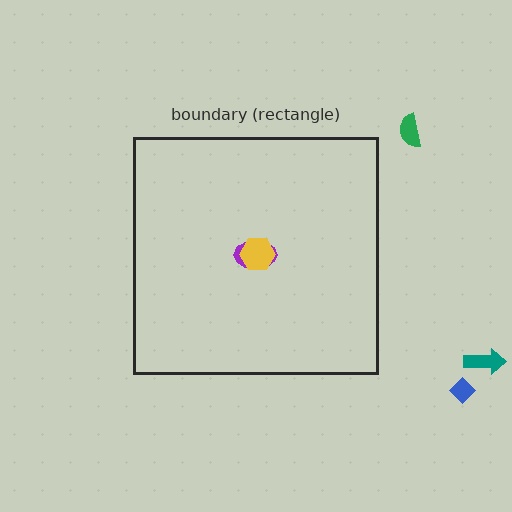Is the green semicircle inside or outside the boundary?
Outside.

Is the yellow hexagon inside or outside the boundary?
Inside.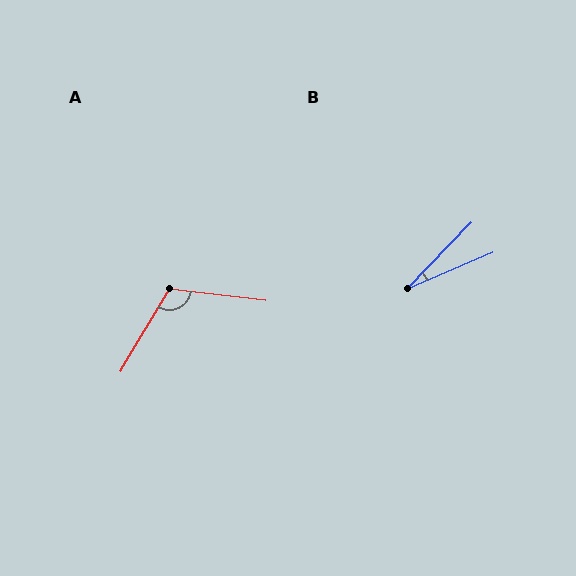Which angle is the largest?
A, at approximately 114 degrees.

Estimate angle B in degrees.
Approximately 23 degrees.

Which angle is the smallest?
B, at approximately 23 degrees.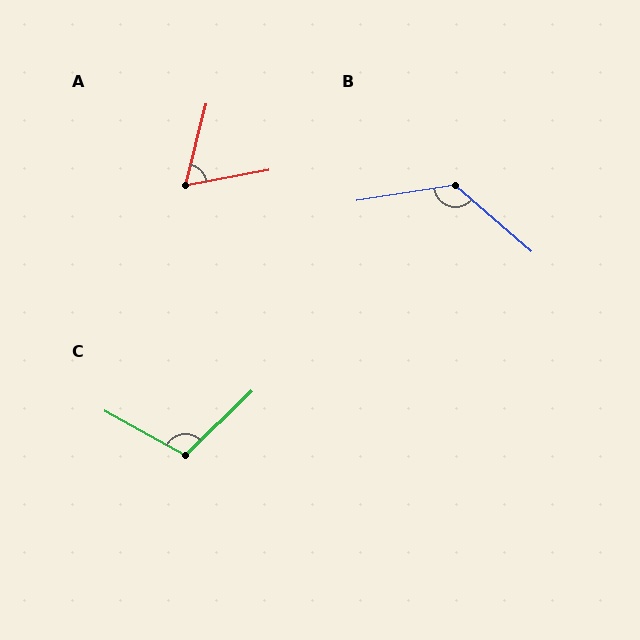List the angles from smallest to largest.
A (66°), C (107°), B (130°).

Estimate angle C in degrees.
Approximately 107 degrees.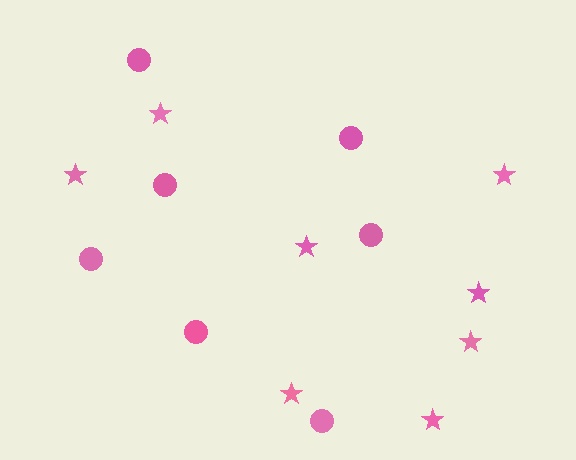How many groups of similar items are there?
There are 2 groups: one group of circles (7) and one group of stars (8).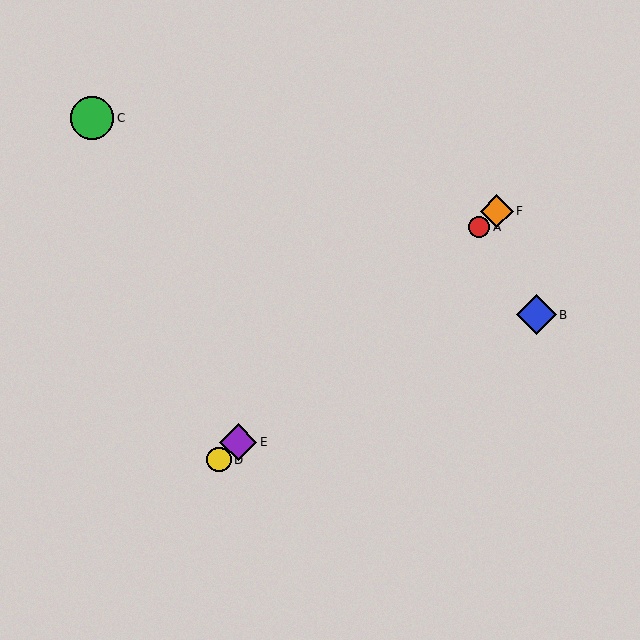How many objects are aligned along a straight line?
4 objects (A, D, E, F) are aligned along a straight line.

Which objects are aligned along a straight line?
Objects A, D, E, F are aligned along a straight line.